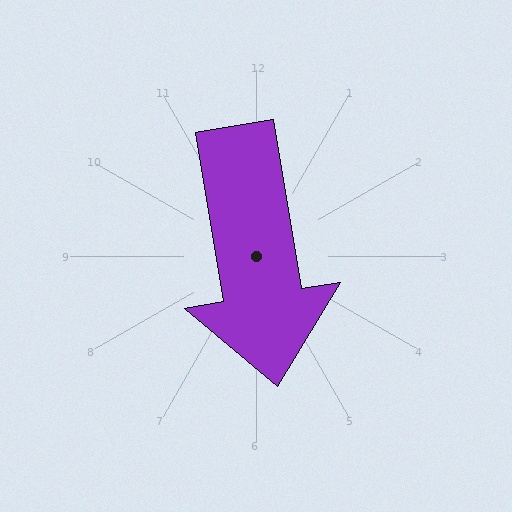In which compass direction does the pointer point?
South.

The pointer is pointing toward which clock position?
Roughly 6 o'clock.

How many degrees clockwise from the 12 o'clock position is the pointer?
Approximately 171 degrees.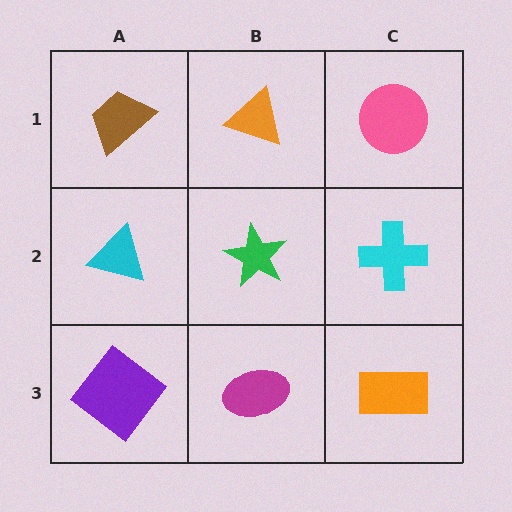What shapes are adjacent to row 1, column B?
A green star (row 2, column B), a brown trapezoid (row 1, column A), a pink circle (row 1, column C).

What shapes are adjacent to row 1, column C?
A cyan cross (row 2, column C), an orange triangle (row 1, column B).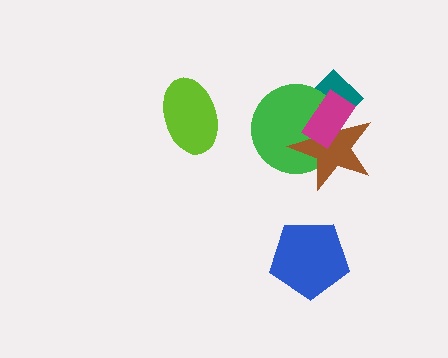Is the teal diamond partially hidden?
Yes, it is partially covered by another shape.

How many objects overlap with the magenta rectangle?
3 objects overlap with the magenta rectangle.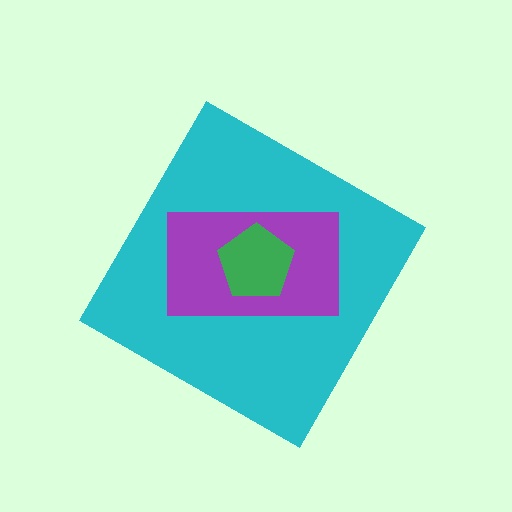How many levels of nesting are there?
3.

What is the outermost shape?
The cyan diamond.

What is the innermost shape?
The green pentagon.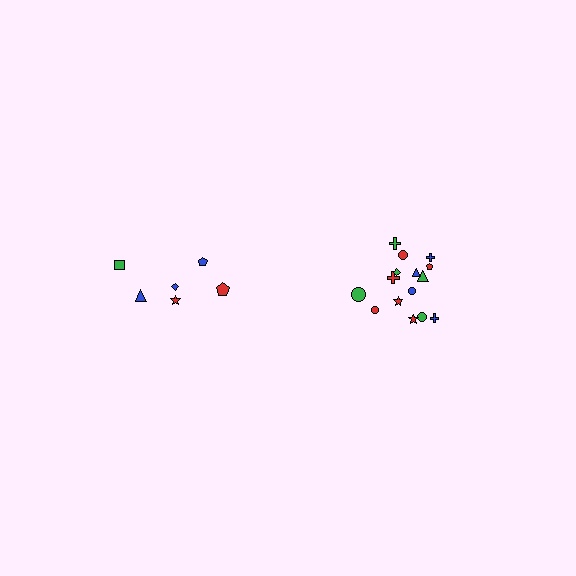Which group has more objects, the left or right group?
The right group.